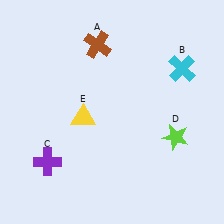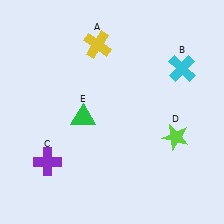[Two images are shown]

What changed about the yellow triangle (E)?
In Image 1, E is yellow. In Image 2, it changed to green.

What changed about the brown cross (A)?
In Image 1, A is brown. In Image 2, it changed to yellow.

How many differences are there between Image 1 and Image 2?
There are 2 differences between the two images.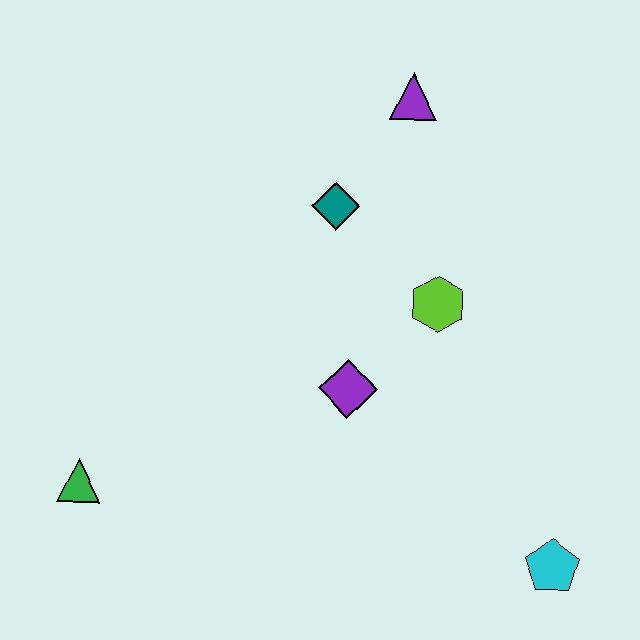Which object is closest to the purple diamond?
The lime hexagon is closest to the purple diamond.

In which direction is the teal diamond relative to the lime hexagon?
The teal diamond is to the left of the lime hexagon.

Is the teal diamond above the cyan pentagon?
Yes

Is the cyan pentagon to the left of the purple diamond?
No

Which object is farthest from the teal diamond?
The cyan pentagon is farthest from the teal diamond.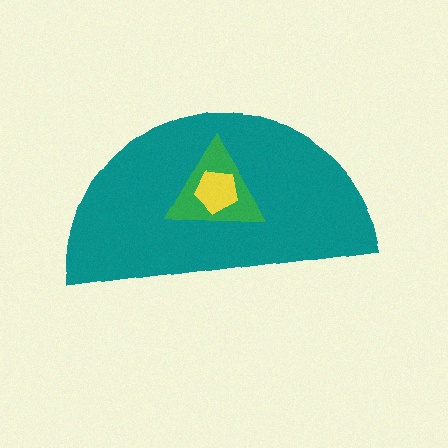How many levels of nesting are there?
3.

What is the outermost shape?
The teal semicircle.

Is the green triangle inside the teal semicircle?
Yes.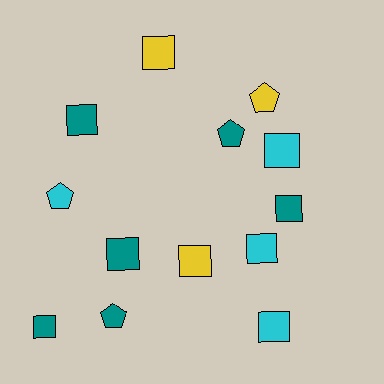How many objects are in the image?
There are 13 objects.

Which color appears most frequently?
Teal, with 6 objects.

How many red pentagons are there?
There are no red pentagons.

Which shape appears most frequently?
Square, with 9 objects.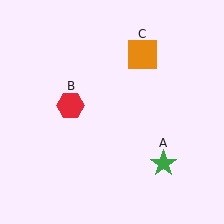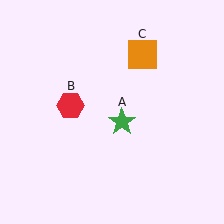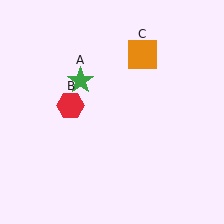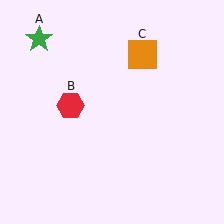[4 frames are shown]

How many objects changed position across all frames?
1 object changed position: green star (object A).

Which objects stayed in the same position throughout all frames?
Red hexagon (object B) and orange square (object C) remained stationary.